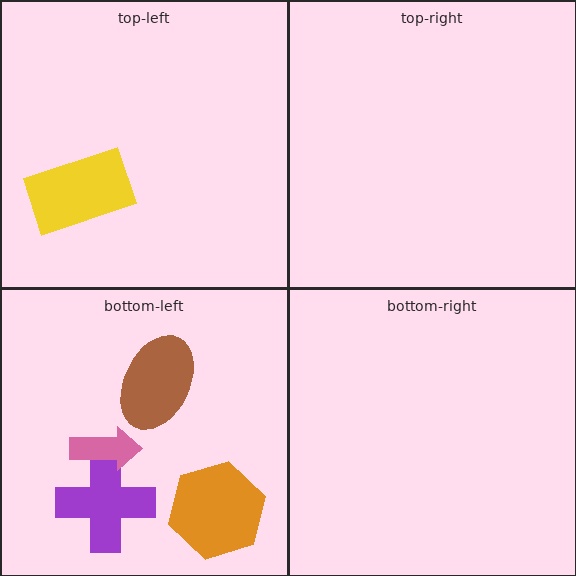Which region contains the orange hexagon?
The bottom-left region.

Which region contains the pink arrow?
The bottom-left region.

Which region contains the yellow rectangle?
The top-left region.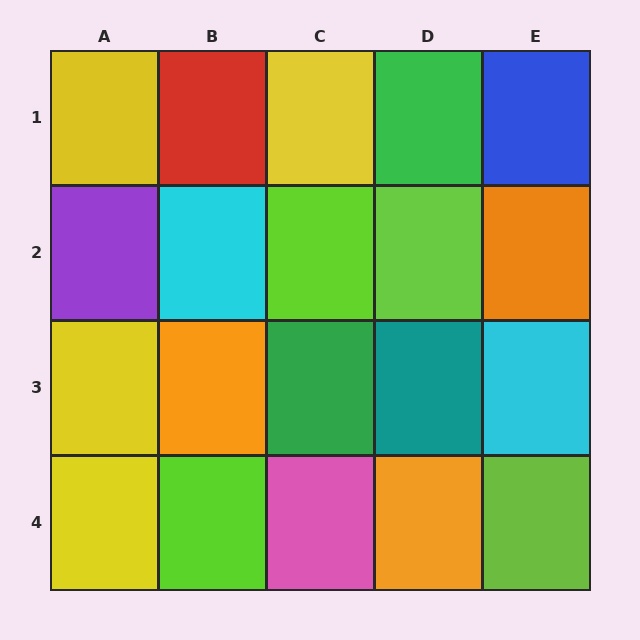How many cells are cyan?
2 cells are cyan.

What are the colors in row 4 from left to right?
Yellow, lime, pink, orange, lime.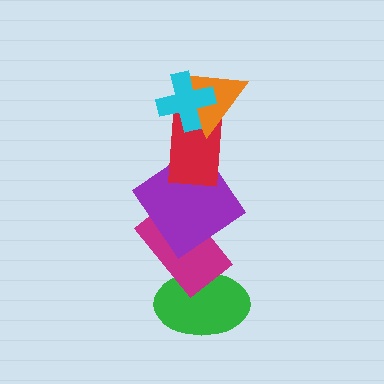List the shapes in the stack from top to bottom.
From top to bottom: the cyan cross, the orange triangle, the red rectangle, the purple diamond, the magenta rectangle, the green ellipse.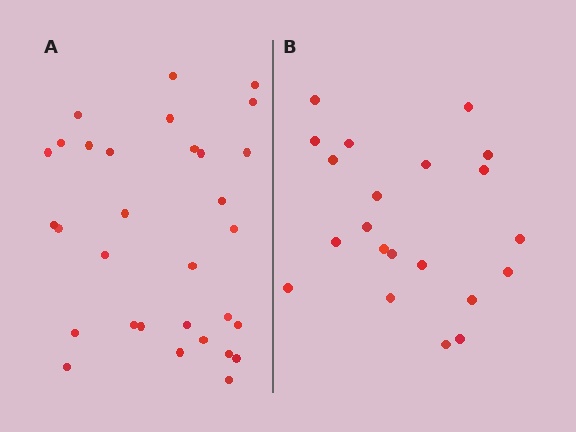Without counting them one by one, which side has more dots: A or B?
Region A (the left region) has more dots.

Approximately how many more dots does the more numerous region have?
Region A has roughly 10 or so more dots than region B.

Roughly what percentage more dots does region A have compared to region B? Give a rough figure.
About 50% more.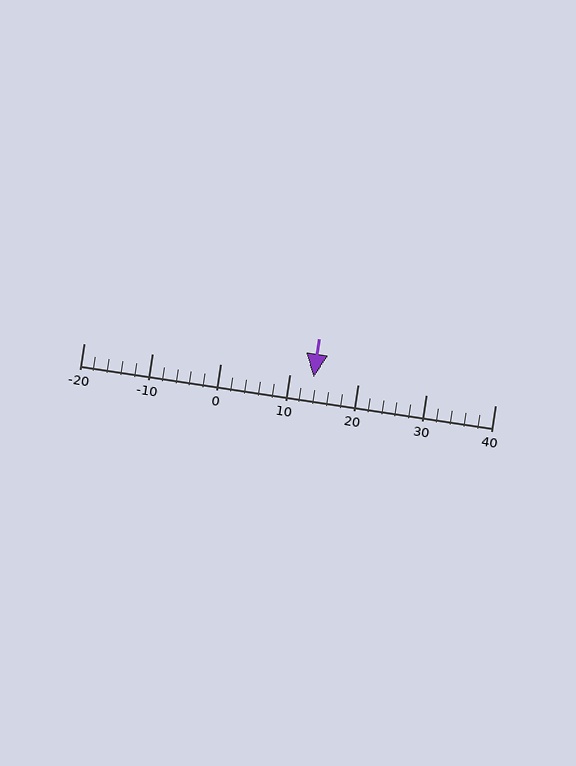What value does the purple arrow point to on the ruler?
The purple arrow points to approximately 14.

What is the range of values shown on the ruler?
The ruler shows values from -20 to 40.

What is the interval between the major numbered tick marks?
The major tick marks are spaced 10 units apart.